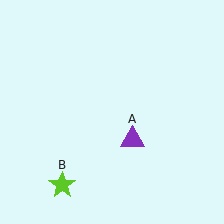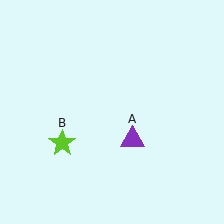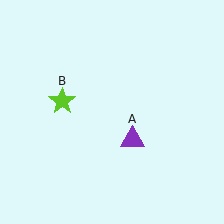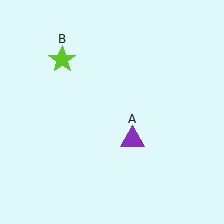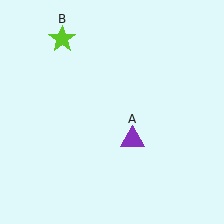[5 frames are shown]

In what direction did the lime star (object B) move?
The lime star (object B) moved up.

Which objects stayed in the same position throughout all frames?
Purple triangle (object A) remained stationary.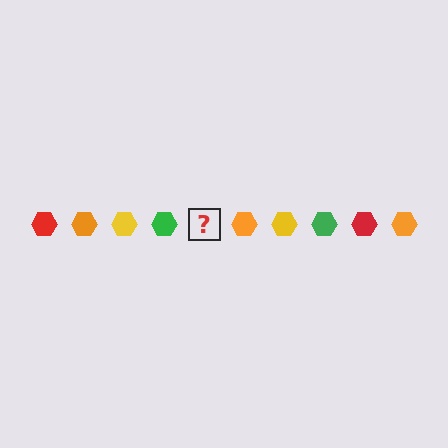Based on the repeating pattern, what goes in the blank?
The blank should be a red hexagon.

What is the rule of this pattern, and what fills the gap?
The rule is that the pattern cycles through red, orange, yellow, green hexagons. The gap should be filled with a red hexagon.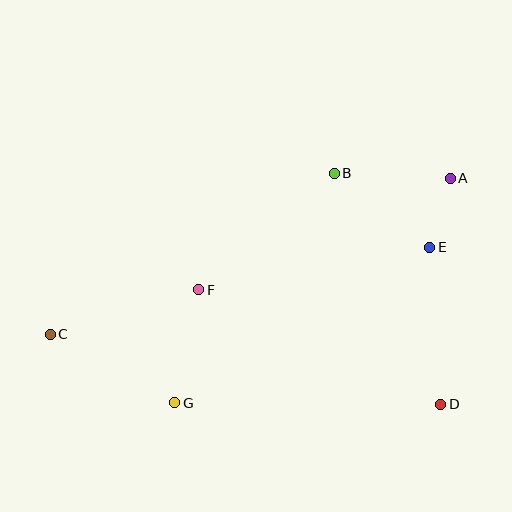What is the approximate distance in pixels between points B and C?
The distance between B and C is approximately 326 pixels.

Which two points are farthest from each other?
Points A and C are farthest from each other.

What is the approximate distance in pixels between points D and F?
The distance between D and F is approximately 268 pixels.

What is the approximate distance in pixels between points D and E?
The distance between D and E is approximately 157 pixels.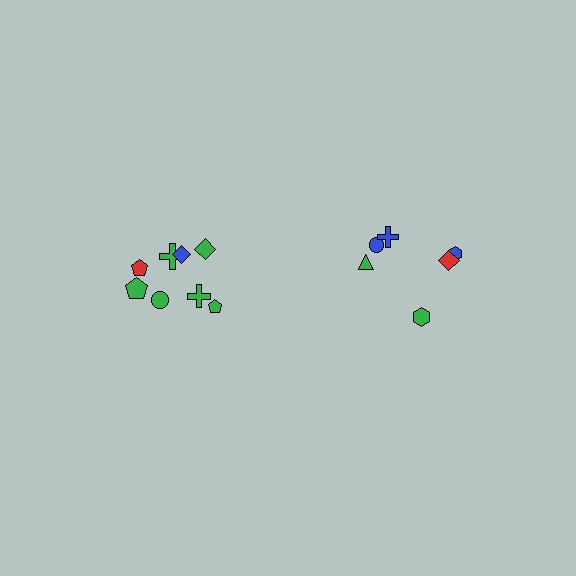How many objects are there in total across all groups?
There are 14 objects.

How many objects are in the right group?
There are 6 objects.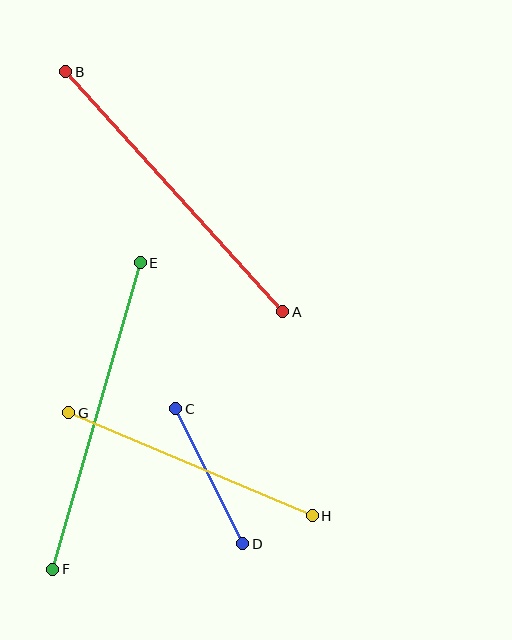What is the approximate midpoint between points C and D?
The midpoint is at approximately (209, 476) pixels.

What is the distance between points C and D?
The distance is approximately 151 pixels.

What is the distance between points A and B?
The distance is approximately 324 pixels.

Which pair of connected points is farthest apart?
Points A and B are farthest apart.